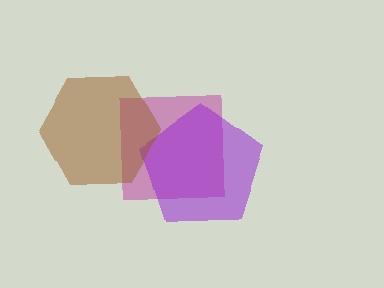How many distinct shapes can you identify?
There are 3 distinct shapes: a magenta square, a purple pentagon, a brown hexagon.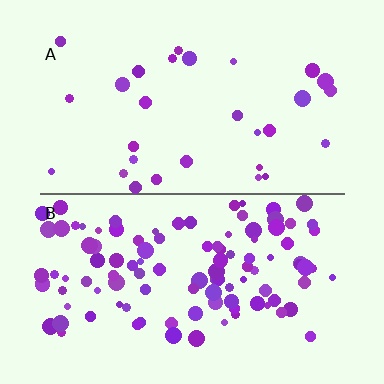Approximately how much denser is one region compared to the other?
Approximately 3.7× — region B over region A.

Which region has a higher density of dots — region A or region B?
B (the bottom).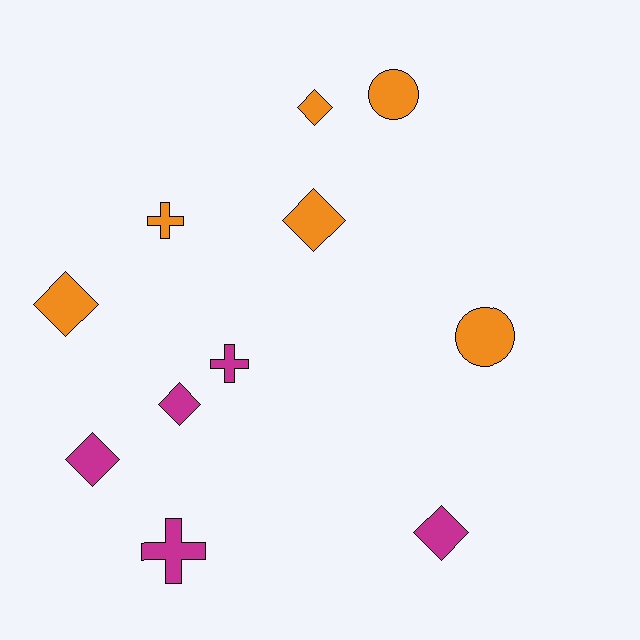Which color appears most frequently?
Orange, with 6 objects.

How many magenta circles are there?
There are no magenta circles.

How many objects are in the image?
There are 11 objects.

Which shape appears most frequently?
Diamond, with 6 objects.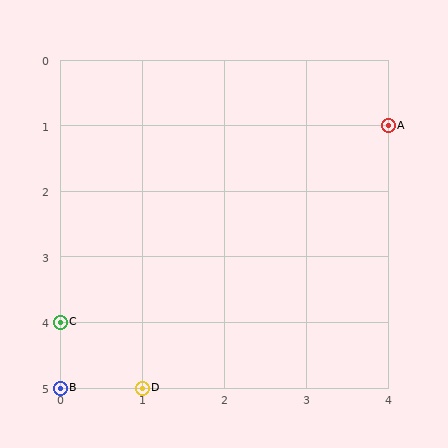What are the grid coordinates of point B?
Point B is at grid coordinates (0, 5).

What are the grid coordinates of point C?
Point C is at grid coordinates (0, 4).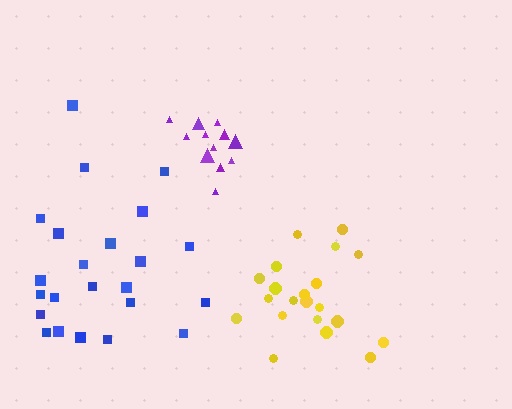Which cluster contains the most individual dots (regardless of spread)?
Blue (23).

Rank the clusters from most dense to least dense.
purple, yellow, blue.